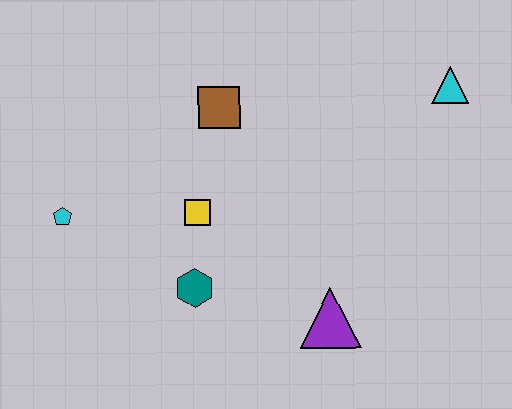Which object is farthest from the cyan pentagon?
The cyan triangle is farthest from the cyan pentagon.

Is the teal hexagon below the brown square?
Yes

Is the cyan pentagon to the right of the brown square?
No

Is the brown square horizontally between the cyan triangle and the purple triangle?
No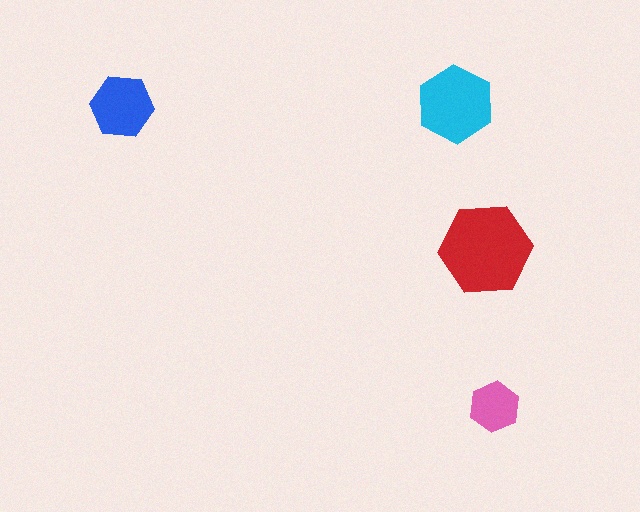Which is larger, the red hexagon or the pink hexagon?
The red one.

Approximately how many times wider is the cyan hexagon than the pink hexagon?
About 1.5 times wider.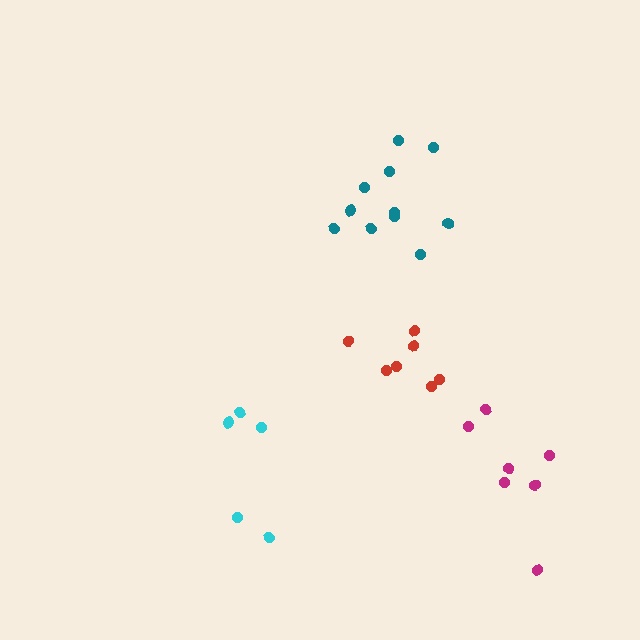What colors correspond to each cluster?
The clusters are colored: red, cyan, magenta, teal.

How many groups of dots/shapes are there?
There are 4 groups.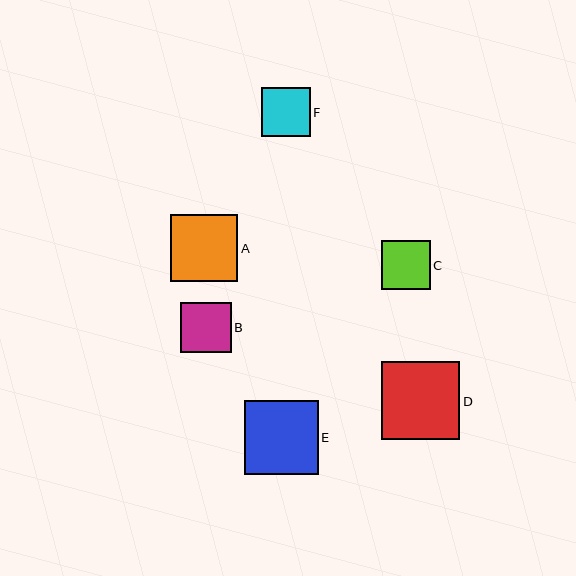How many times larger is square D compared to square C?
Square D is approximately 1.6 times the size of square C.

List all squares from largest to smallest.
From largest to smallest: D, E, A, B, F, C.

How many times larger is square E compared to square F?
Square E is approximately 1.5 times the size of square F.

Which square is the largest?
Square D is the largest with a size of approximately 78 pixels.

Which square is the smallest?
Square C is the smallest with a size of approximately 49 pixels.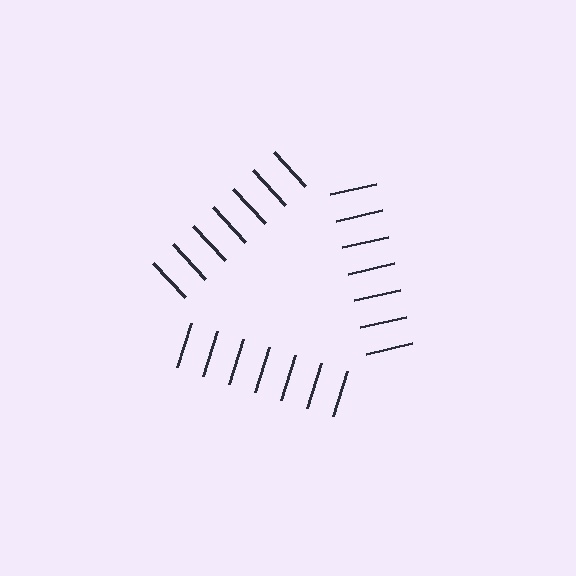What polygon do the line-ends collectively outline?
An illusory triangle — the line segments terminate on its edges but no continuous stroke is drawn.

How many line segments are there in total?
21 — 7 along each of the 3 edges.